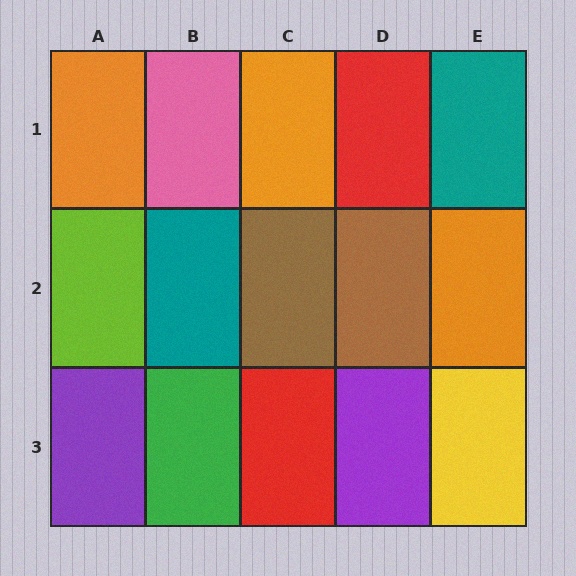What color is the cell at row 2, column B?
Teal.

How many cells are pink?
1 cell is pink.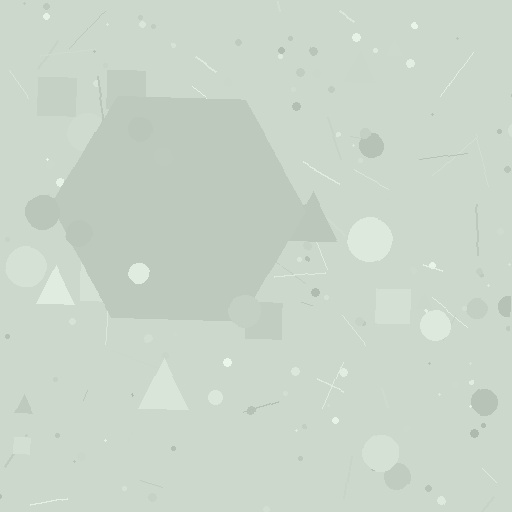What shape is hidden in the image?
A hexagon is hidden in the image.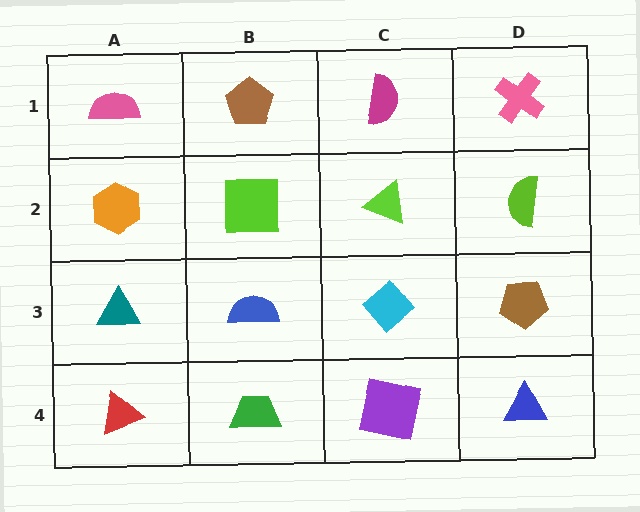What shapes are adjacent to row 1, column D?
A lime semicircle (row 2, column D), a magenta semicircle (row 1, column C).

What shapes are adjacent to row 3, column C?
A lime triangle (row 2, column C), a purple square (row 4, column C), a blue semicircle (row 3, column B), a brown pentagon (row 3, column D).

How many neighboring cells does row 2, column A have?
3.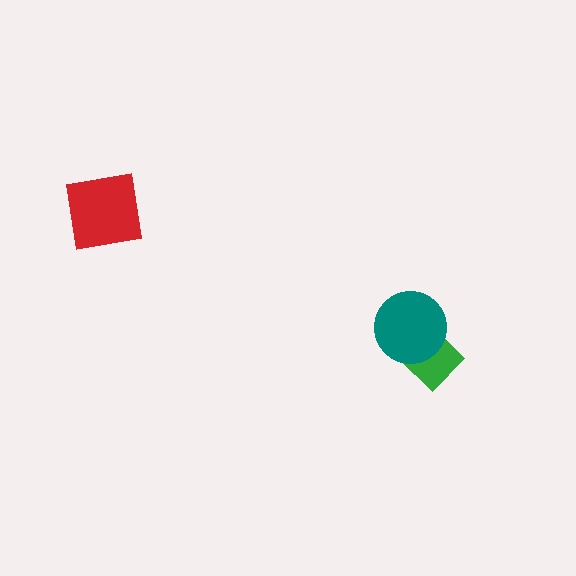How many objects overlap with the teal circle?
1 object overlaps with the teal circle.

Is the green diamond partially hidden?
Yes, it is partially covered by another shape.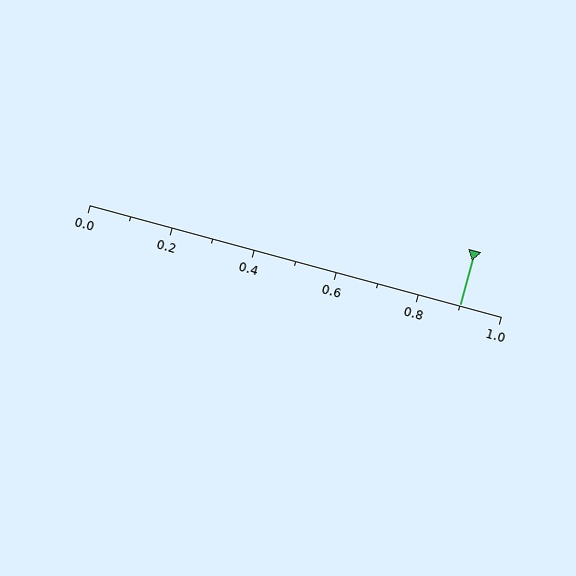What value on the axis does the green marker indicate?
The marker indicates approximately 0.9.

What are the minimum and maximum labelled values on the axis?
The axis runs from 0.0 to 1.0.